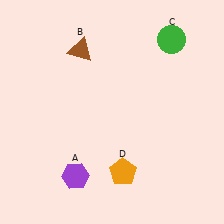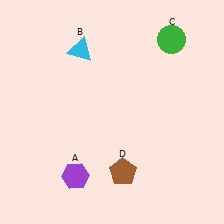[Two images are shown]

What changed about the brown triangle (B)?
In Image 1, B is brown. In Image 2, it changed to cyan.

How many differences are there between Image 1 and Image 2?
There are 2 differences between the two images.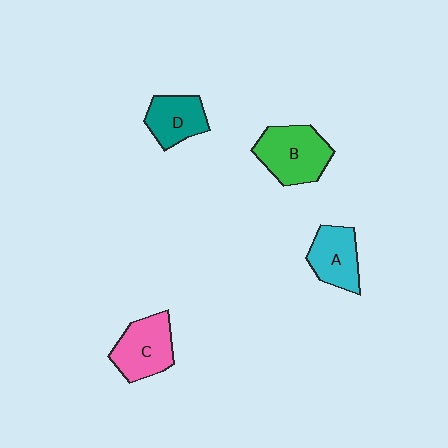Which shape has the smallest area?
Shape D (teal).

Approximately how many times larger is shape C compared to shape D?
Approximately 1.3 times.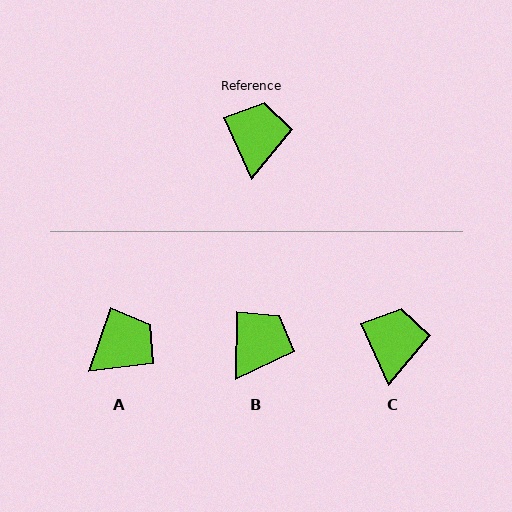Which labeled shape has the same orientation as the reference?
C.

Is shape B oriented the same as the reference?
No, it is off by about 24 degrees.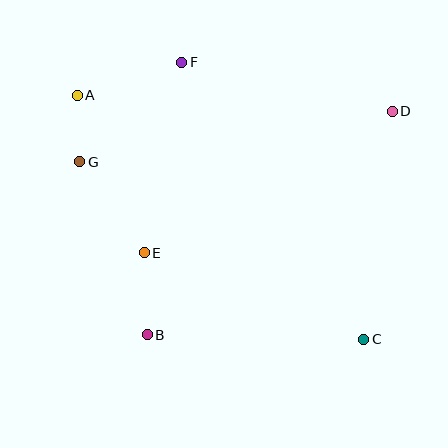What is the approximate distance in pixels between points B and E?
The distance between B and E is approximately 82 pixels.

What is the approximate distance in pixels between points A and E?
The distance between A and E is approximately 171 pixels.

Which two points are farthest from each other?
Points A and C are farthest from each other.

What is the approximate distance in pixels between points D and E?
The distance between D and E is approximately 285 pixels.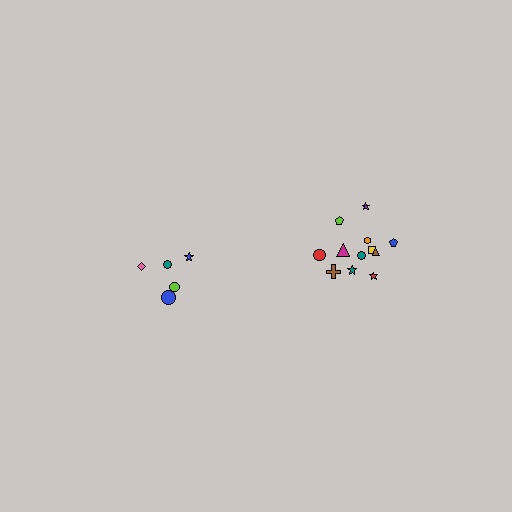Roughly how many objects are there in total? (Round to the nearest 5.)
Roughly 15 objects in total.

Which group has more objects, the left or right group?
The right group.